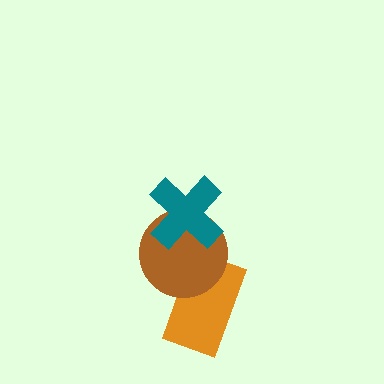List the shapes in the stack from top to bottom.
From top to bottom: the teal cross, the brown circle, the orange rectangle.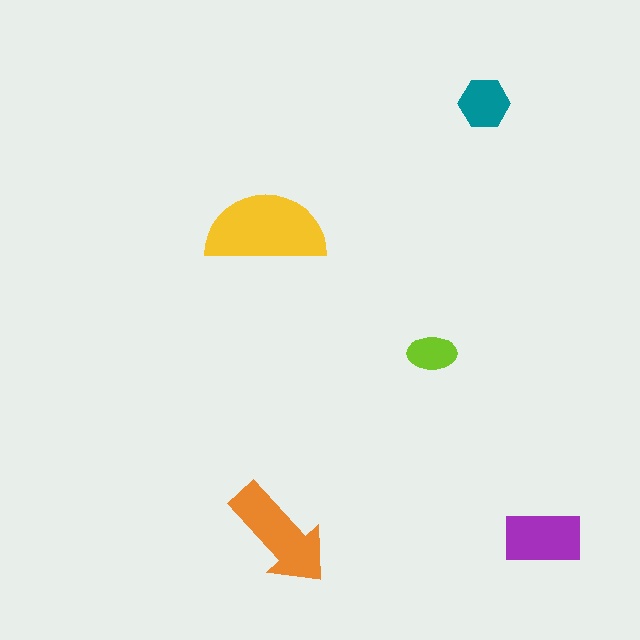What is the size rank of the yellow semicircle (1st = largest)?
1st.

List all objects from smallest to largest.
The lime ellipse, the teal hexagon, the purple rectangle, the orange arrow, the yellow semicircle.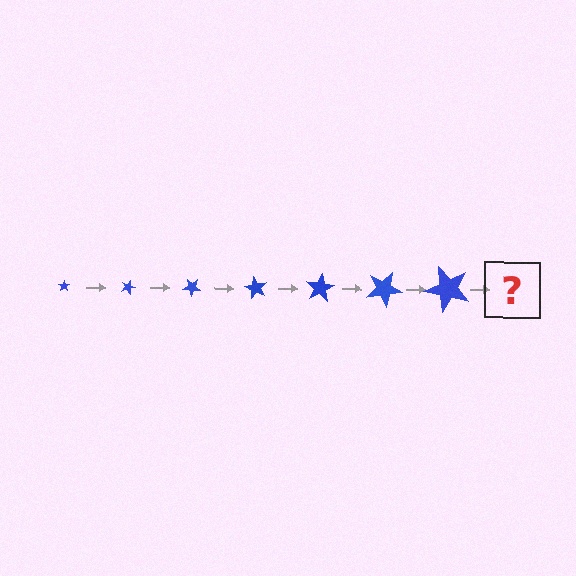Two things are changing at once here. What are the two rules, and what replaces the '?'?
The two rules are that the star grows larger each step and it rotates 20 degrees each step. The '?' should be a star, larger than the previous one and rotated 140 degrees from the start.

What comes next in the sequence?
The next element should be a star, larger than the previous one and rotated 140 degrees from the start.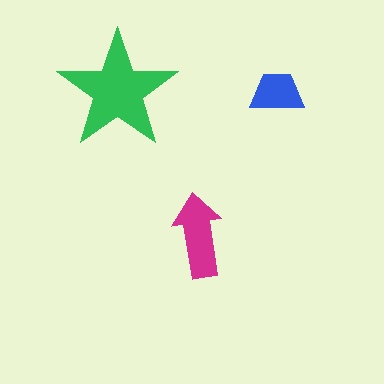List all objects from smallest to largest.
The blue trapezoid, the magenta arrow, the green star.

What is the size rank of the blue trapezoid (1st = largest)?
3rd.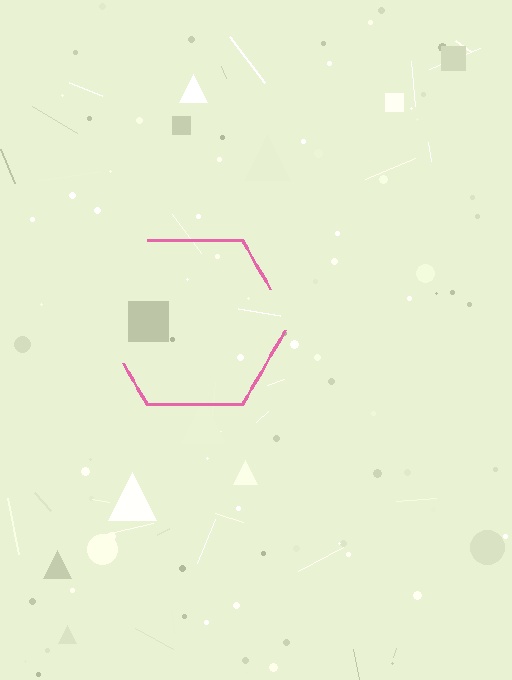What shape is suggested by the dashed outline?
The dashed outline suggests a hexagon.